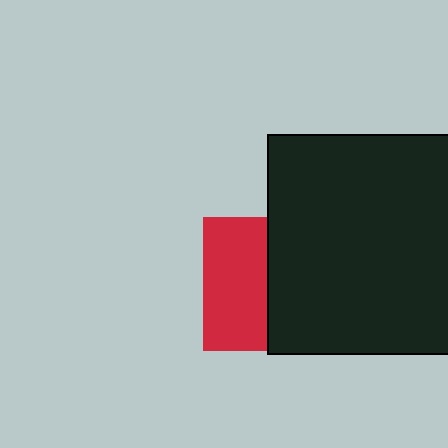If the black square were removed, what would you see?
You would see the complete red square.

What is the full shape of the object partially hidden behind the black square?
The partially hidden object is a red square.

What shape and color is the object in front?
The object in front is a black square.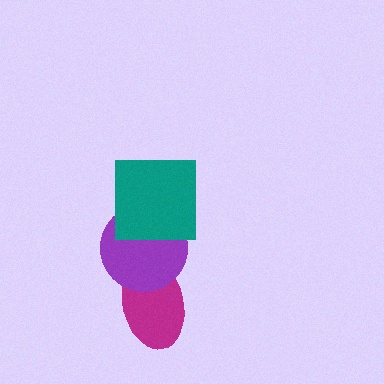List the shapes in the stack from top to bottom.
From top to bottom: the teal square, the purple circle, the magenta ellipse.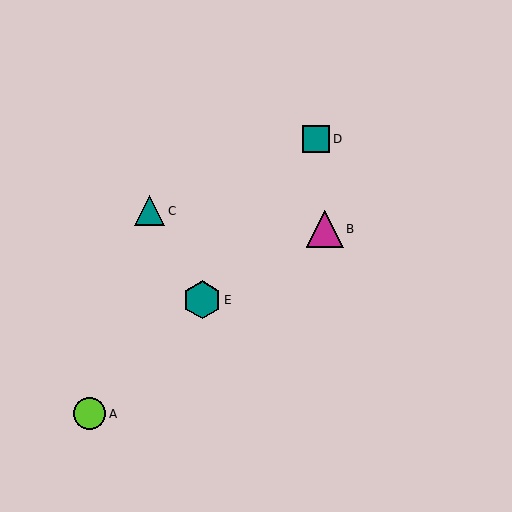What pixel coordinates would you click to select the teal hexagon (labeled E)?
Click at (202, 300) to select the teal hexagon E.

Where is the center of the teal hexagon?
The center of the teal hexagon is at (202, 300).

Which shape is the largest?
The teal hexagon (labeled E) is the largest.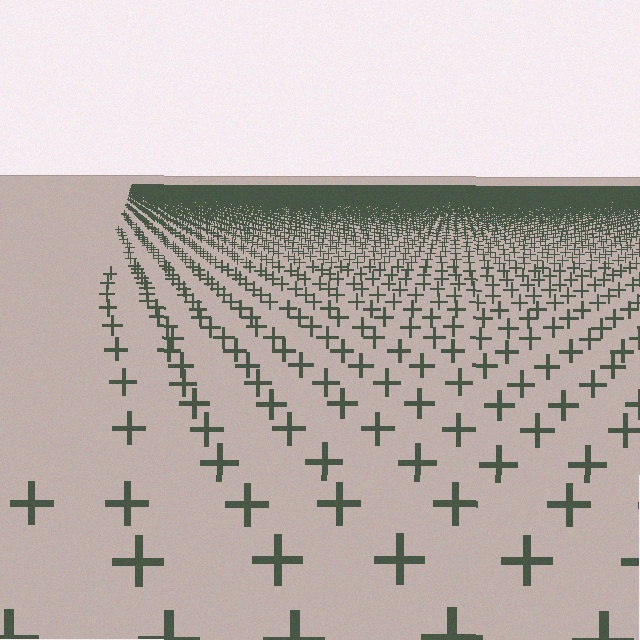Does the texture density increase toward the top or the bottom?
Density increases toward the top.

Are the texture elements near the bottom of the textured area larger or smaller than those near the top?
Larger. Near the bottom, elements are closer to the viewer and appear at a bigger on-screen size.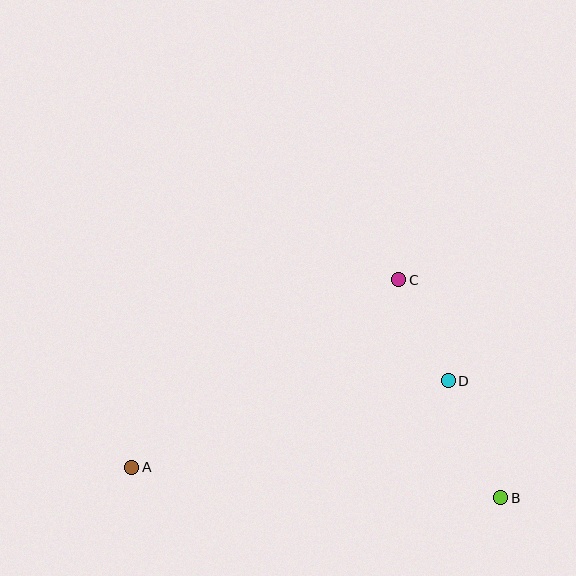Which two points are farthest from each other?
Points A and B are farthest from each other.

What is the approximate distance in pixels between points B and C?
The distance between B and C is approximately 241 pixels.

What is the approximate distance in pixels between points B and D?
The distance between B and D is approximately 128 pixels.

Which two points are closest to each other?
Points C and D are closest to each other.